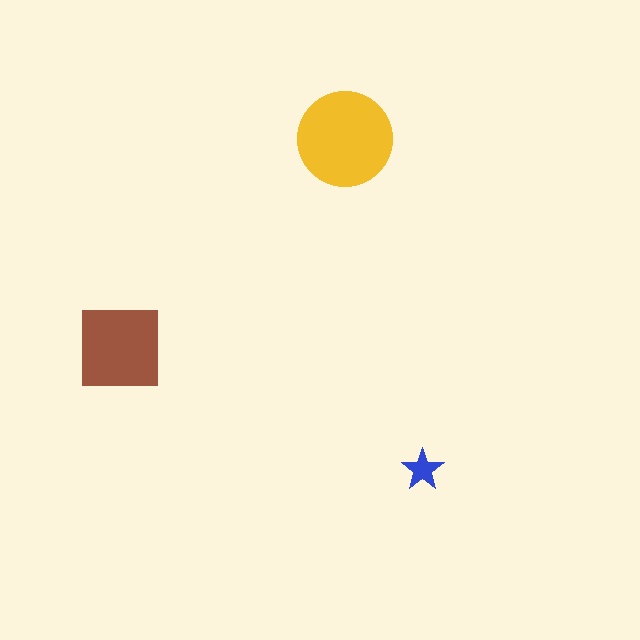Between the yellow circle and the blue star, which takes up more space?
The yellow circle.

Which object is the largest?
The yellow circle.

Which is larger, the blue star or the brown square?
The brown square.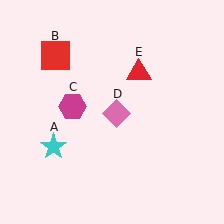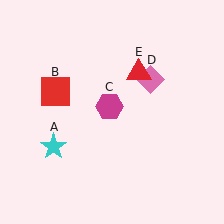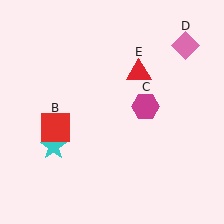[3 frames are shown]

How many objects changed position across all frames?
3 objects changed position: red square (object B), magenta hexagon (object C), pink diamond (object D).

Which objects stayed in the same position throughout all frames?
Cyan star (object A) and red triangle (object E) remained stationary.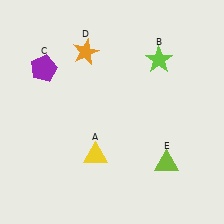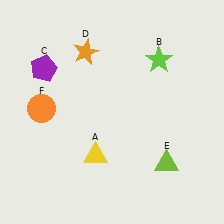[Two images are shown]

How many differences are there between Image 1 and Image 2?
There is 1 difference between the two images.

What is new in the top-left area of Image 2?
An orange circle (F) was added in the top-left area of Image 2.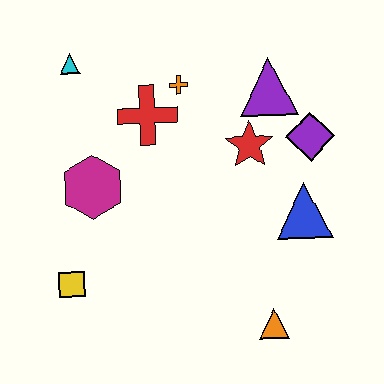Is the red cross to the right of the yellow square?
Yes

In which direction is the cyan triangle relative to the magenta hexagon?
The cyan triangle is above the magenta hexagon.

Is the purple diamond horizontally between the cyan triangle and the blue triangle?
No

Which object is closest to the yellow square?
The magenta hexagon is closest to the yellow square.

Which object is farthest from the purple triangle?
The yellow square is farthest from the purple triangle.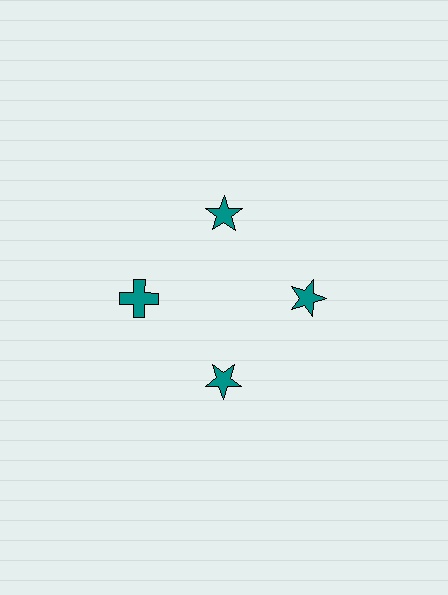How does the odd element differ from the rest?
It has a different shape: cross instead of star.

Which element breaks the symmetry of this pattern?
The teal cross at roughly the 9 o'clock position breaks the symmetry. All other shapes are teal stars.